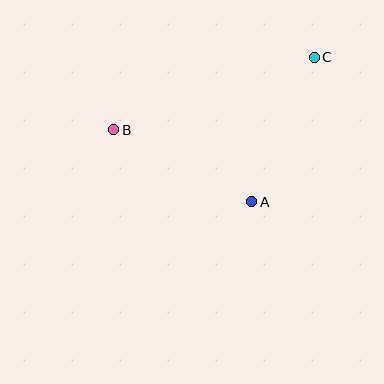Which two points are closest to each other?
Points A and B are closest to each other.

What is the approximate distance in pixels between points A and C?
The distance between A and C is approximately 157 pixels.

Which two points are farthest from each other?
Points B and C are farthest from each other.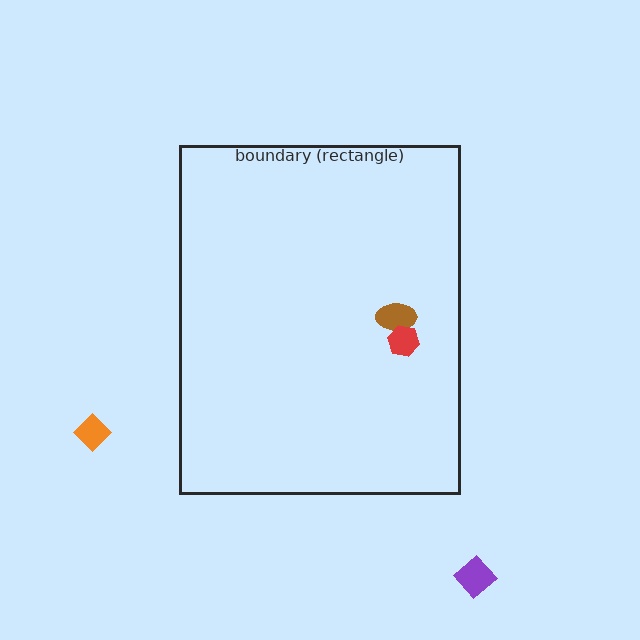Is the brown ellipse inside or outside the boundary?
Inside.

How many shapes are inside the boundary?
2 inside, 2 outside.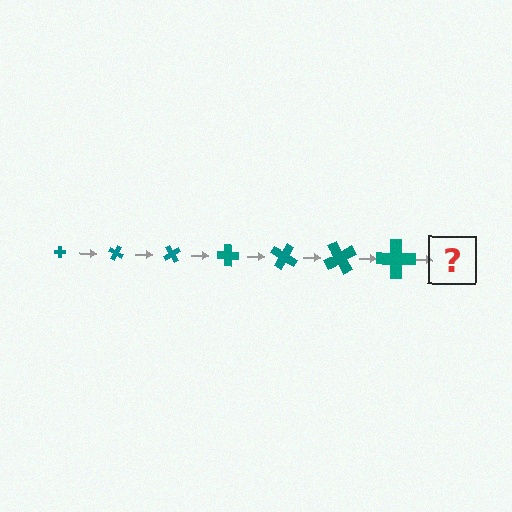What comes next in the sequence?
The next element should be a cross, larger than the previous one and rotated 210 degrees from the start.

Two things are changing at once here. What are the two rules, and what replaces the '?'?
The two rules are that the cross grows larger each step and it rotates 30 degrees each step. The '?' should be a cross, larger than the previous one and rotated 210 degrees from the start.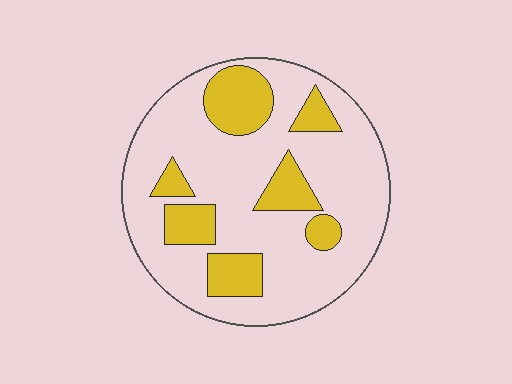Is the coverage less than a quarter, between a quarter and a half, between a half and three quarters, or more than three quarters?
Less than a quarter.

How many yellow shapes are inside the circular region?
7.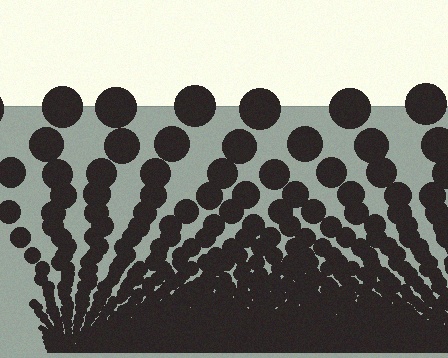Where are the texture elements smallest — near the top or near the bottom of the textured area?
Near the bottom.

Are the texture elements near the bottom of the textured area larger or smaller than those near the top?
Smaller. The gradient is inverted — elements near the bottom are smaller and denser.